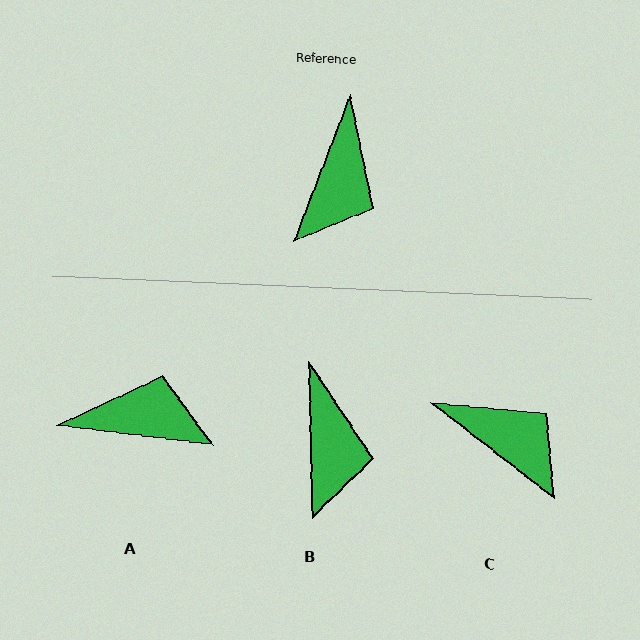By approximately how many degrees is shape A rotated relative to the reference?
Approximately 103 degrees counter-clockwise.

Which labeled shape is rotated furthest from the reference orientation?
A, about 103 degrees away.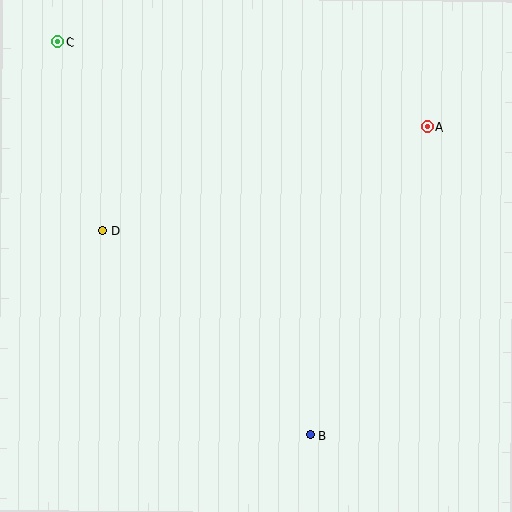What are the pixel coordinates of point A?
Point A is at (428, 127).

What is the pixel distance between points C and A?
The distance between C and A is 380 pixels.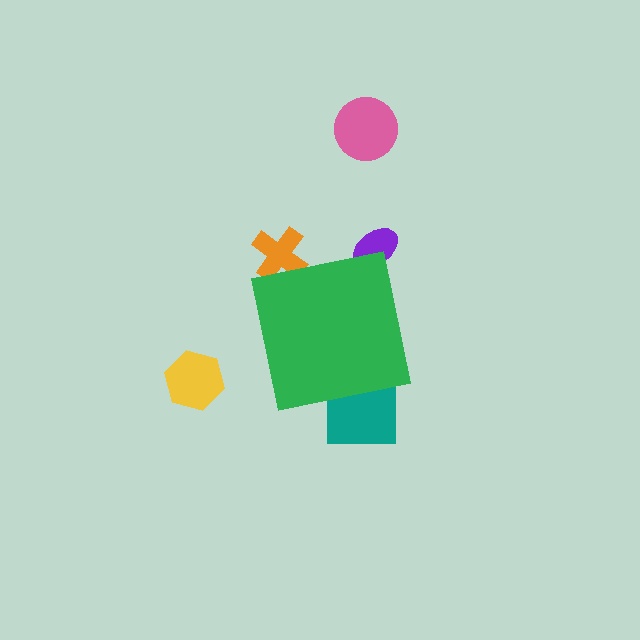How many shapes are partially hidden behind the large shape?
3 shapes are partially hidden.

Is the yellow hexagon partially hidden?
No, the yellow hexagon is fully visible.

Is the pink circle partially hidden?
No, the pink circle is fully visible.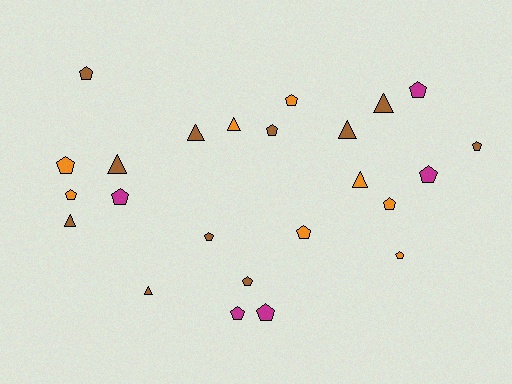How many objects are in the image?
There are 24 objects.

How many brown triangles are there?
There are 6 brown triangles.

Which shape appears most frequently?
Pentagon, with 16 objects.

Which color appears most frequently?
Brown, with 11 objects.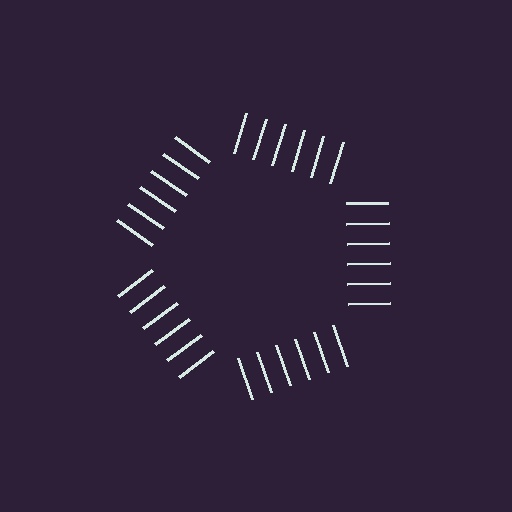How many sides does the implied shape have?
5 sides — the line-ends trace a pentagon.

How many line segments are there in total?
30 — 6 along each of the 5 edges.